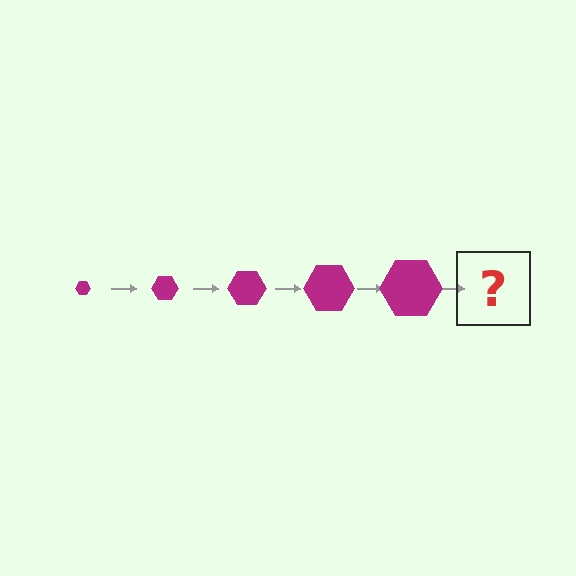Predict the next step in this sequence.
The next step is a magenta hexagon, larger than the previous one.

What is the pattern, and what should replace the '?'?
The pattern is that the hexagon gets progressively larger each step. The '?' should be a magenta hexagon, larger than the previous one.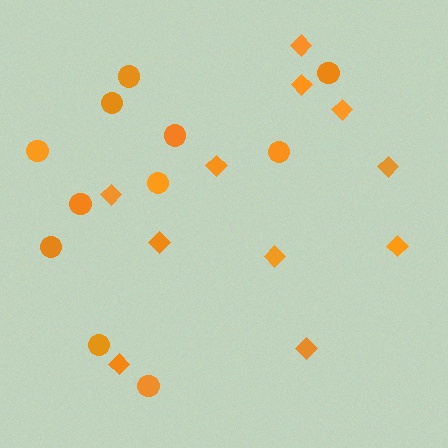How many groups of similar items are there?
There are 2 groups: one group of diamonds (11) and one group of circles (11).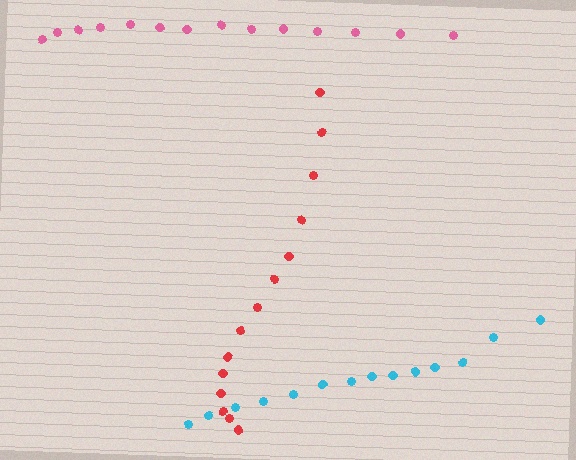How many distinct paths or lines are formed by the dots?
There are 3 distinct paths.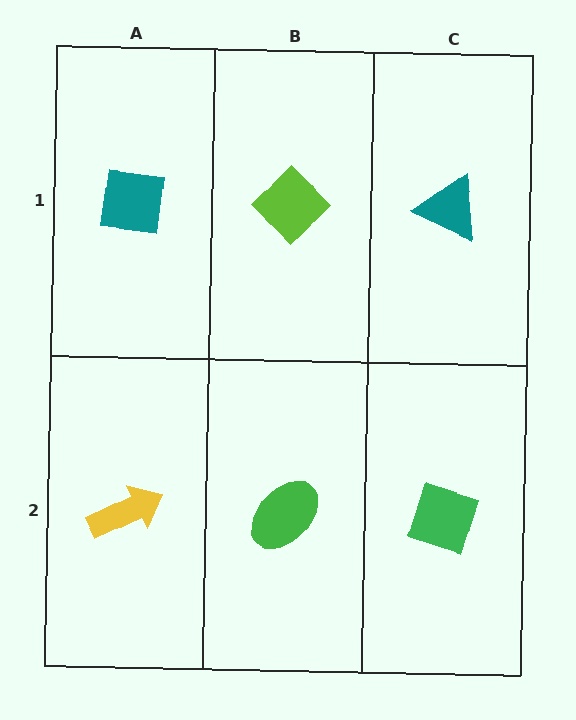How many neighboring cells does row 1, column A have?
2.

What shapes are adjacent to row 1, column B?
A green ellipse (row 2, column B), a teal square (row 1, column A), a teal triangle (row 1, column C).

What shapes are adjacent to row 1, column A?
A yellow arrow (row 2, column A), a lime diamond (row 1, column B).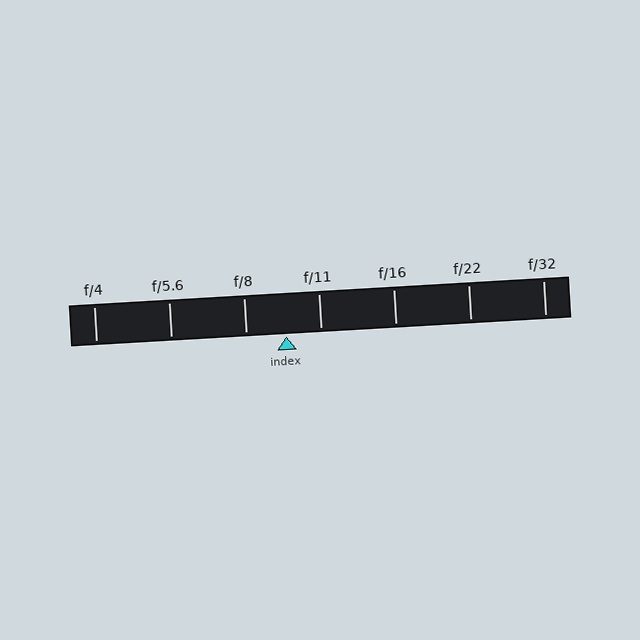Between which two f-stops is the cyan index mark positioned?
The index mark is between f/8 and f/11.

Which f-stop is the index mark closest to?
The index mark is closest to f/11.